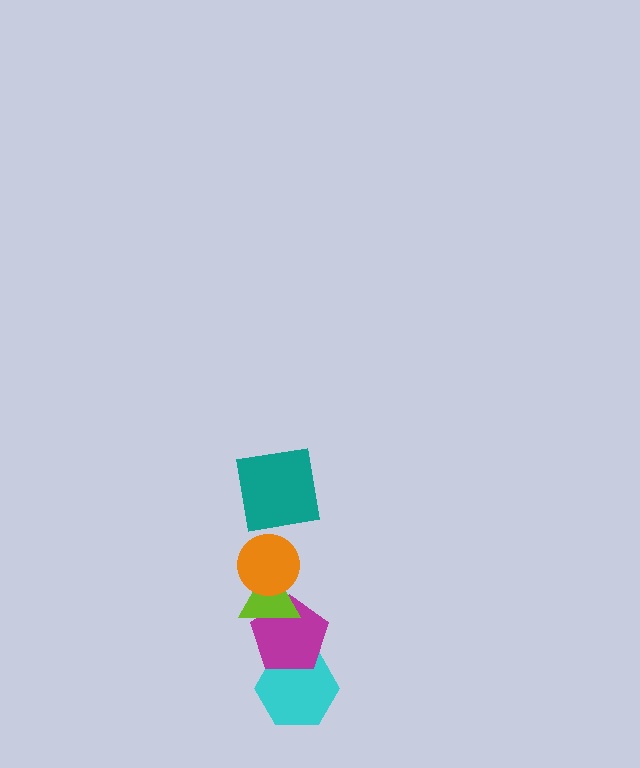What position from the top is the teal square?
The teal square is 1st from the top.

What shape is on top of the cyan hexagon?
The magenta pentagon is on top of the cyan hexagon.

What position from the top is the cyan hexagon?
The cyan hexagon is 5th from the top.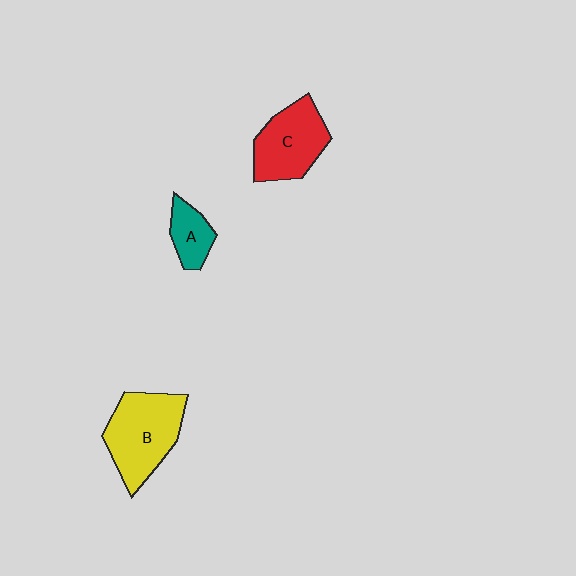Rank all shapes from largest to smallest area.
From largest to smallest: B (yellow), C (red), A (teal).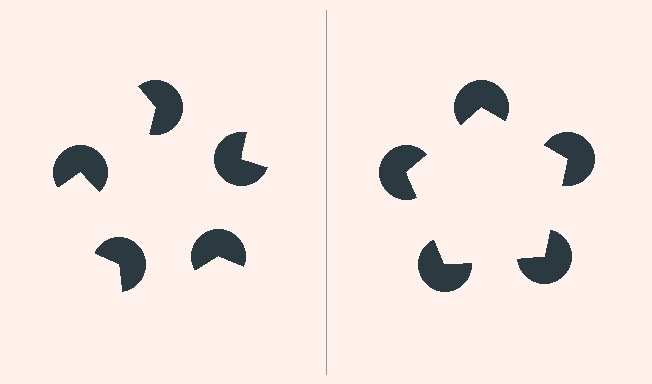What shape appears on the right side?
An illusory pentagon.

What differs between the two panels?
The pac-man discs are positioned identically on both sides; only the wedge orientations differ. On the right they align to a pentagon; on the left they are misaligned.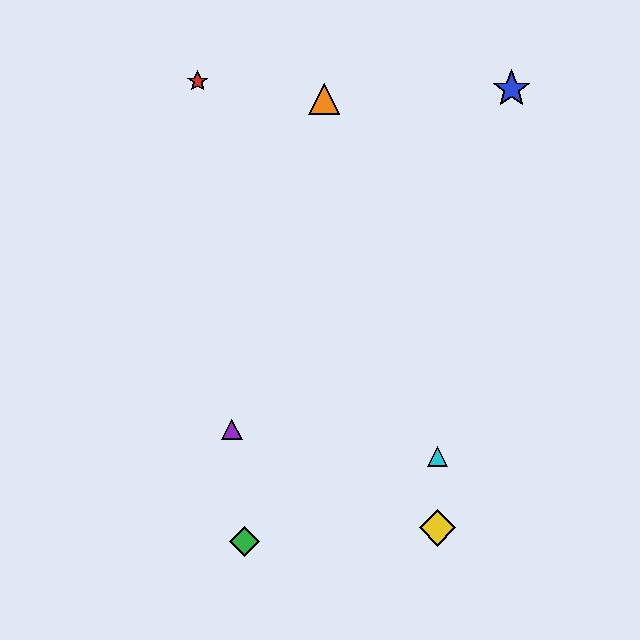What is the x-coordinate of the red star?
The red star is at x≈198.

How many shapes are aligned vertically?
2 shapes (the yellow diamond, the cyan triangle) are aligned vertically.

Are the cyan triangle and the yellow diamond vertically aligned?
Yes, both are at x≈437.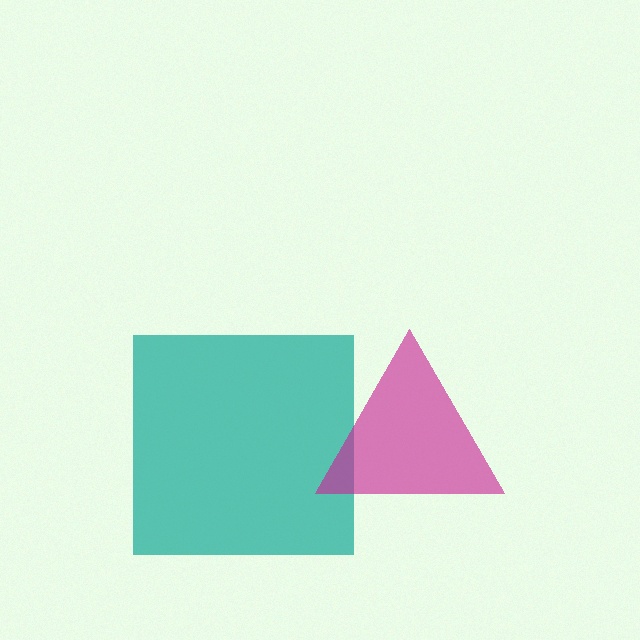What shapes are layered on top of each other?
The layered shapes are: a teal square, a magenta triangle.